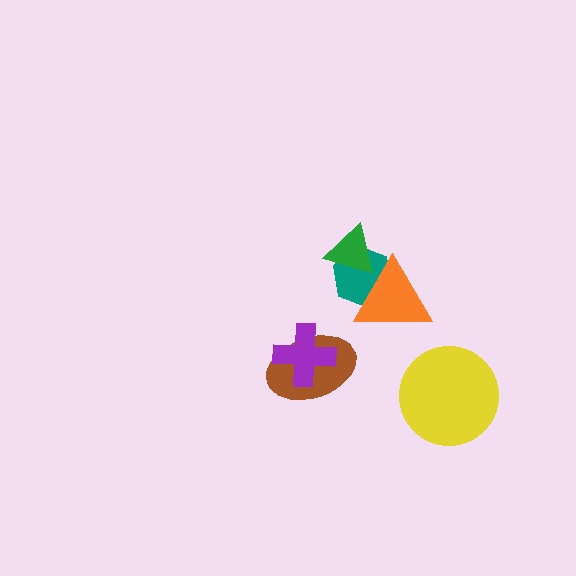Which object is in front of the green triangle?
The orange triangle is in front of the green triangle.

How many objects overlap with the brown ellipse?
1 object overlaps with the brown ellipse.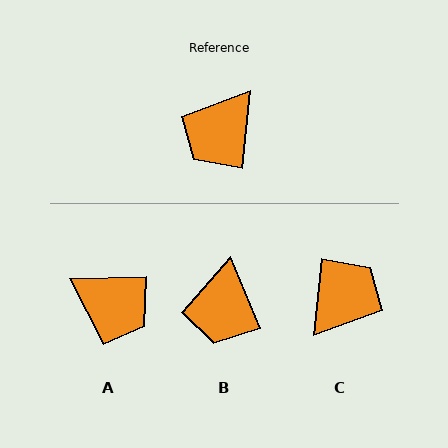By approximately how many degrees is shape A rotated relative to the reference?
Approximately 97 degrees counter-clockwise.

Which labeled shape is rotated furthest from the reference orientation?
C, about 179 degrees away.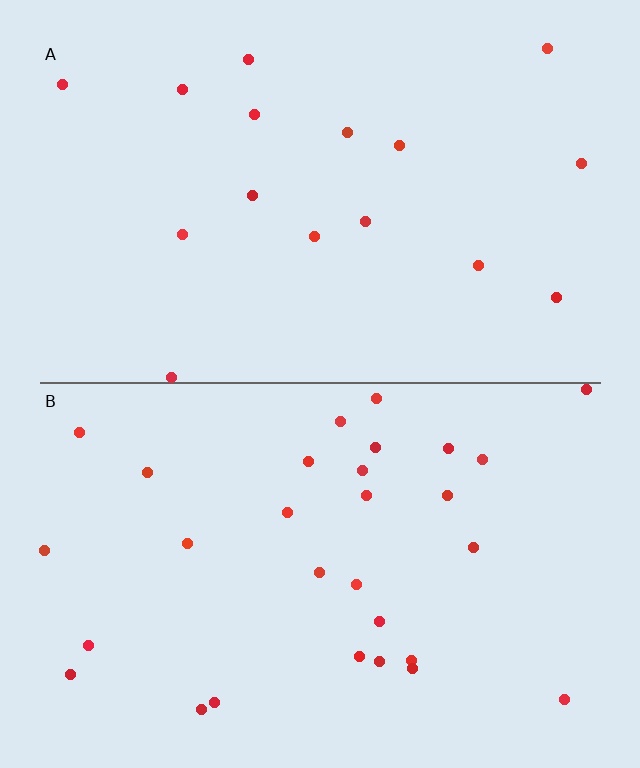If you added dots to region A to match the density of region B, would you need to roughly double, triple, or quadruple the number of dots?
Approximately double.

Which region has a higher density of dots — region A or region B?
B (the bottom).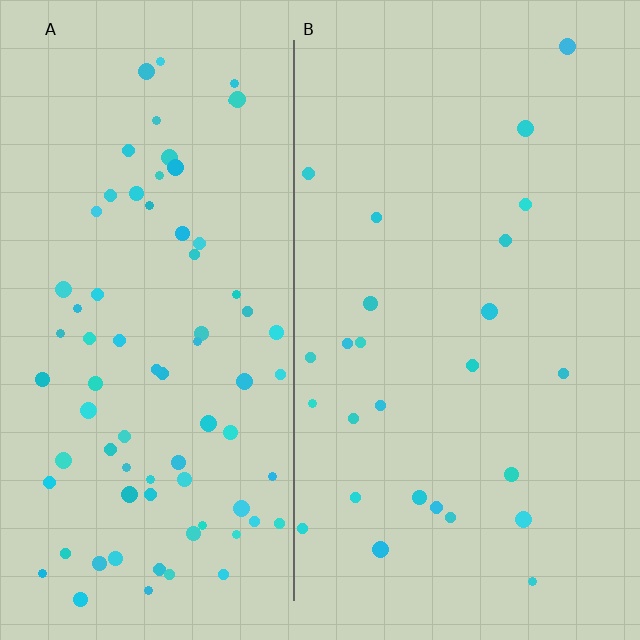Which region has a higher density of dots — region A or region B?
A (the left).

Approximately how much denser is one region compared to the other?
Approximately 3.1× — region A over region B.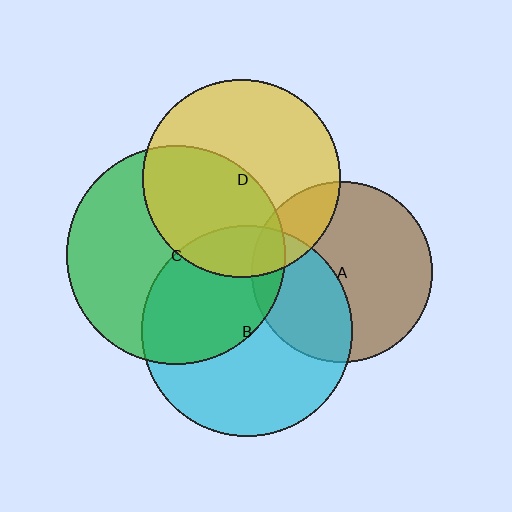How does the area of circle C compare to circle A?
Approximately 1.5 times.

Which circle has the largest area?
Circle C (green).